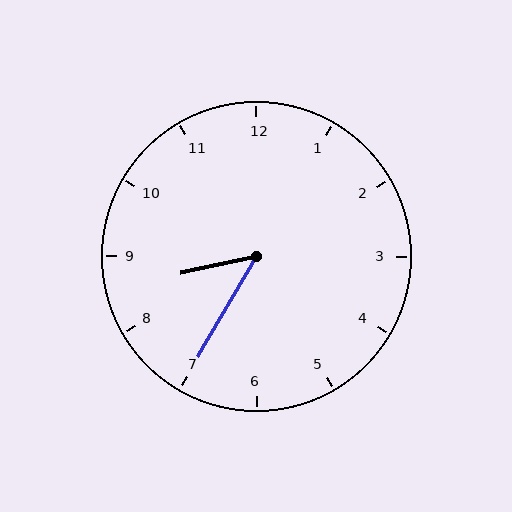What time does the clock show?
8:35.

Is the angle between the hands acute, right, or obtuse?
It is acute.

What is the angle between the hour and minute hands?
Approximately 48 degrees.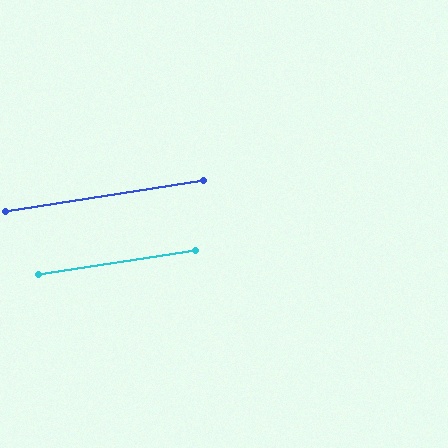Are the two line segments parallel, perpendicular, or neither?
Parallel — their directions differ by only 0.5°.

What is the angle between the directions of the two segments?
Approximately 1 degree.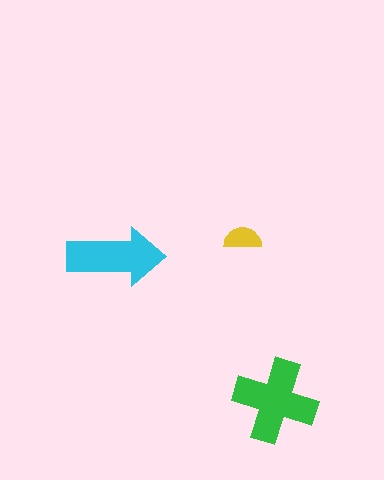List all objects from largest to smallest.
The green cross, the cyan arrow, the yellow semicircle.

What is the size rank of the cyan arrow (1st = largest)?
2nd.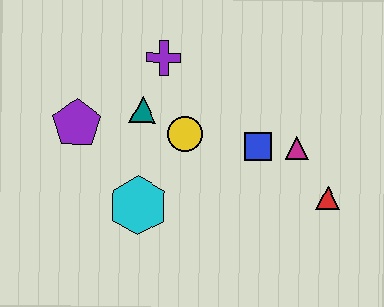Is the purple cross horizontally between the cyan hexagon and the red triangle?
Yes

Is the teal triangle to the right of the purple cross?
No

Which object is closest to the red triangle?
The magenta triangle is closest to the red triangle.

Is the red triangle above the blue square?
No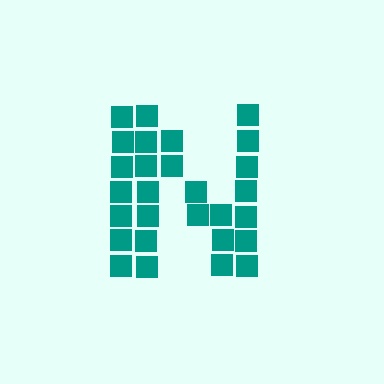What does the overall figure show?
The overall figure shows the letter N.